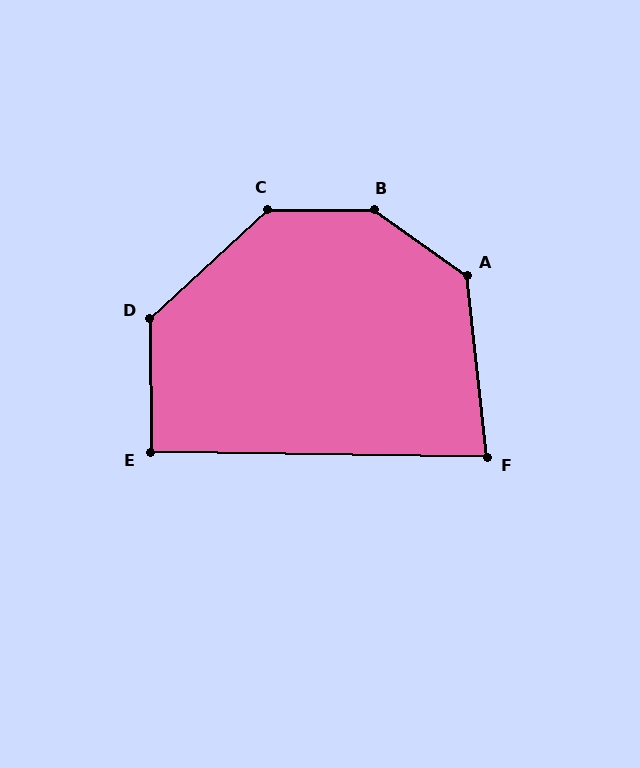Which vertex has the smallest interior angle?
F, at approximately 83 degrees.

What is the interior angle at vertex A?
Approximately 132 degrees (obtuse).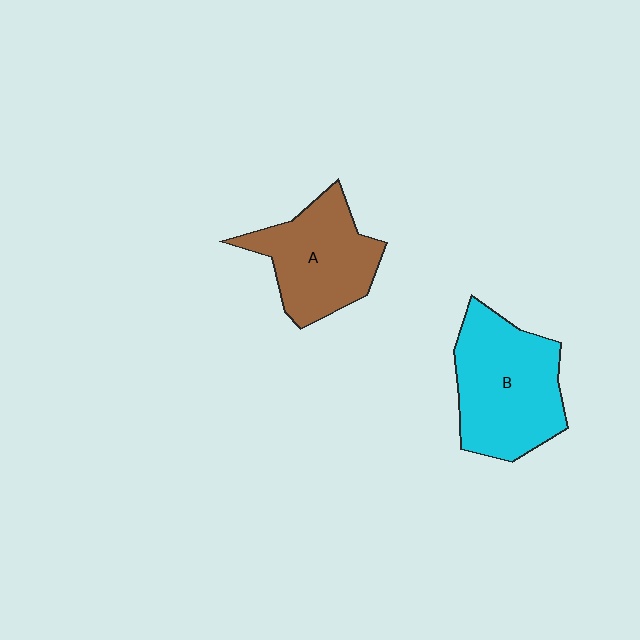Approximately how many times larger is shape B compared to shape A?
Approximately 1.2 times.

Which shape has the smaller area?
Shape A (brown).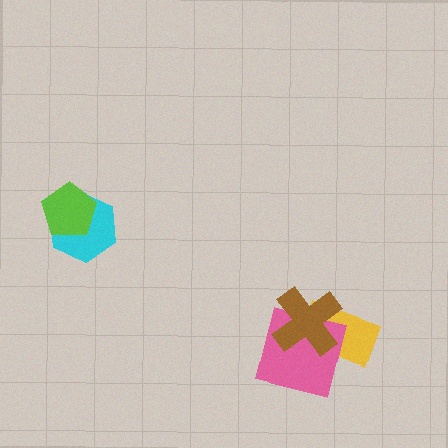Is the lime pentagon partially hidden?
No, no other shape covers it.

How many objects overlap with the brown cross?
2 objects overlap with the brown cross.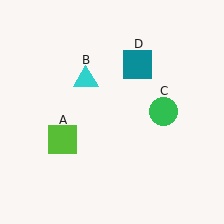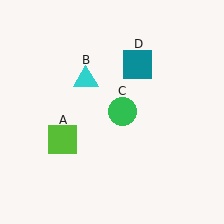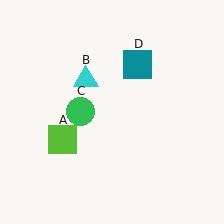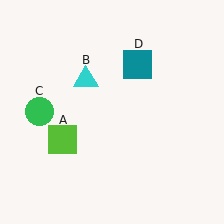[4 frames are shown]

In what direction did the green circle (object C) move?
The green circle (object C) moved left.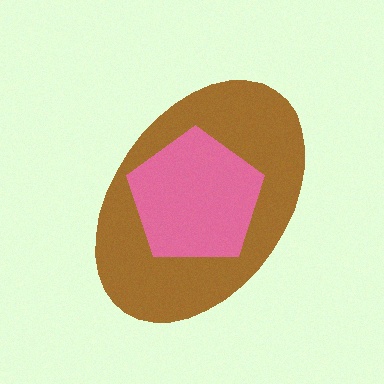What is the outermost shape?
The brown ellipse.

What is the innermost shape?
The pink pentagon.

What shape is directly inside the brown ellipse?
The pink pentagon.